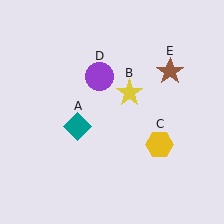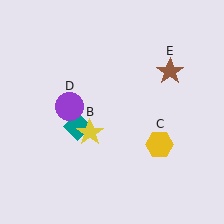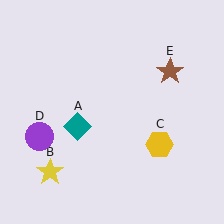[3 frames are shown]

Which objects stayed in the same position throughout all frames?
Teal diamond (object A) and yellow hexagon (object C) and brown star (object E) remained stationary.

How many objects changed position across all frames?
2 objects changed position: yellow star (object B), purple circle (object D).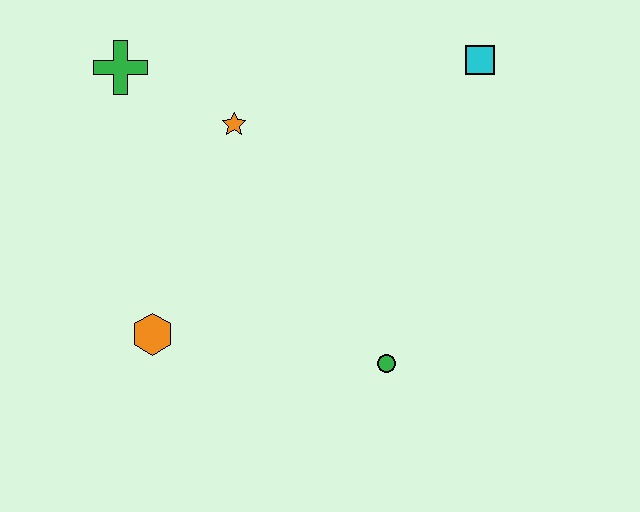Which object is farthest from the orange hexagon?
The cyan square is farthest from the orange hexagon.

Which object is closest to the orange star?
The green cross is closest to the orange star.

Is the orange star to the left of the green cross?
No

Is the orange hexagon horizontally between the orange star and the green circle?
No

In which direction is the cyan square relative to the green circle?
The cyan square is above the green circle.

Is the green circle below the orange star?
Yes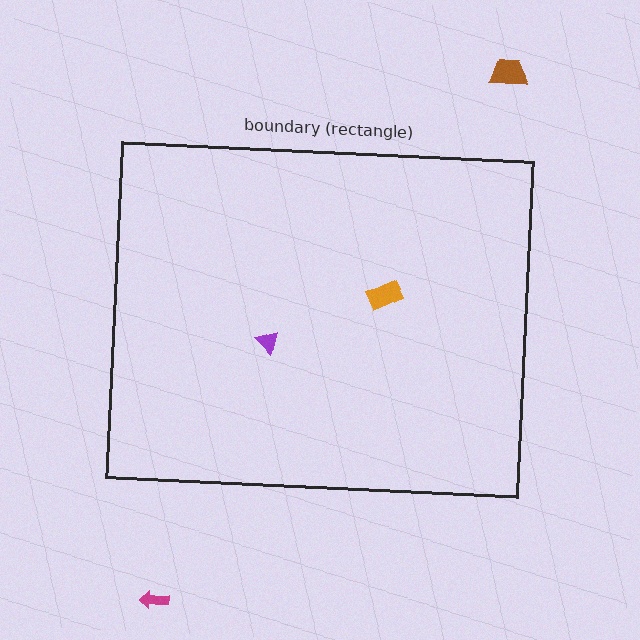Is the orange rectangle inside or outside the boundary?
Inside.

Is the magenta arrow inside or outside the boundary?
Outside.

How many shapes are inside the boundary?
2 inside, 2 outside.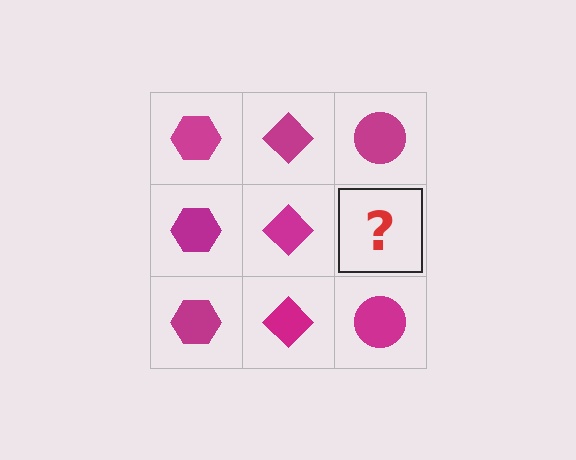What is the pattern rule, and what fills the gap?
The rule is that each column has a consistent shape. The gap should be filled with a magenta circle.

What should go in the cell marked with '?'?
The missing cell should contain a magenta circle.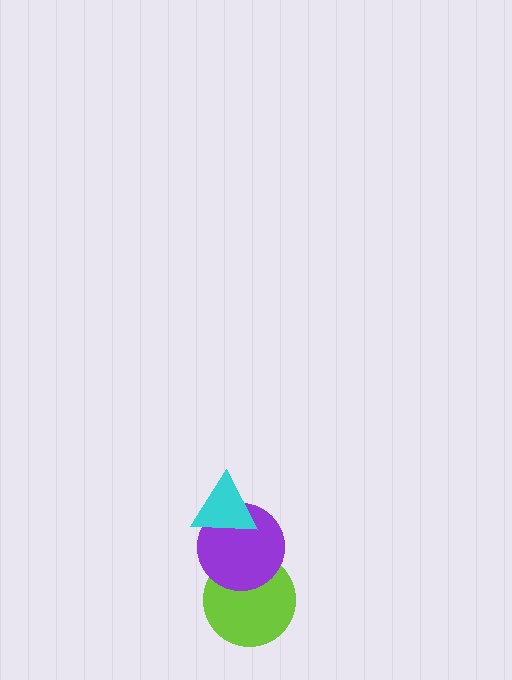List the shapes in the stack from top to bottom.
From top to bottom: the cyan triangle, the purple circle, the lime circle.